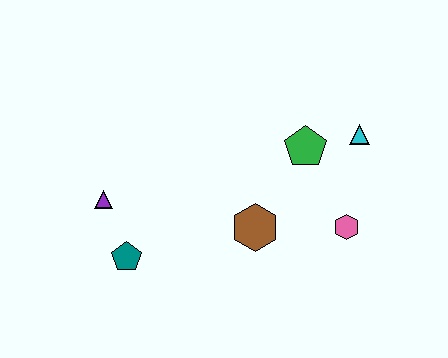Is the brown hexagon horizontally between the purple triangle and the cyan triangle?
Yes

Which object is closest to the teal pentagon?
The purple triangle is closest to the teal pentagon.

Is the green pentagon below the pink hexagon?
No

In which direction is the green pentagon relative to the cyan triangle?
The green pentagon is to the left of the cyan triangle.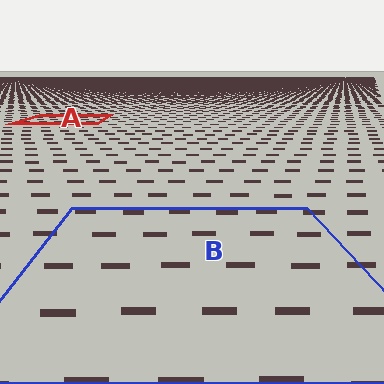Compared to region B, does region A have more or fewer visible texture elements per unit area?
Region A has more texture elements per unit area — they are packed more densely because it is farther away.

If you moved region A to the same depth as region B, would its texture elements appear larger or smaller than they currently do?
They would appear larger. At a closer depth, the same texture elements are projected at a bigger on-screen size.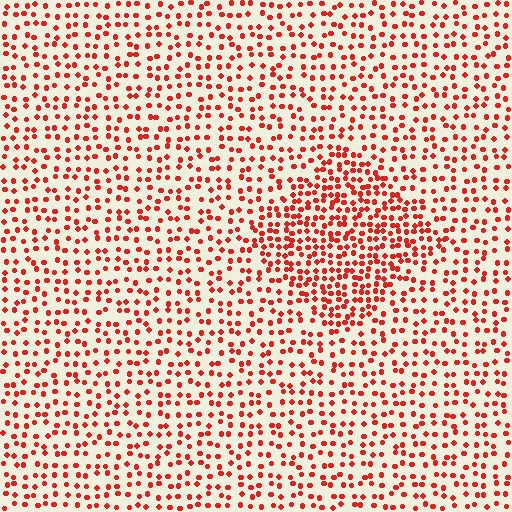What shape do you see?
I see a diamond.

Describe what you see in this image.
The image contains small red elements arranged at two different densities. A diamond-shaped region is visible where the elements are more densely packed than the surrounding area.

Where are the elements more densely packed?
The elements are more densely packed inside the diamond boundary.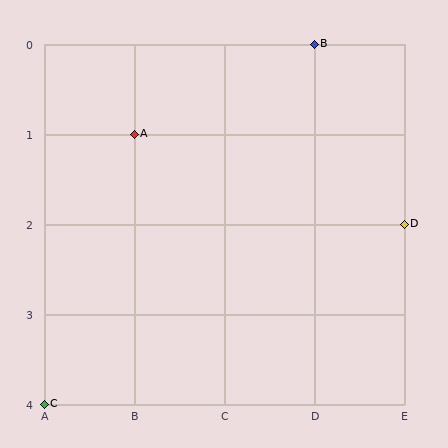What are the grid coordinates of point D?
Point D is at grid coordinates (E, 2).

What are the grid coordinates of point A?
Point A is at grid coordinates (B, 1).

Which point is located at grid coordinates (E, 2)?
Point D is at (E, 2).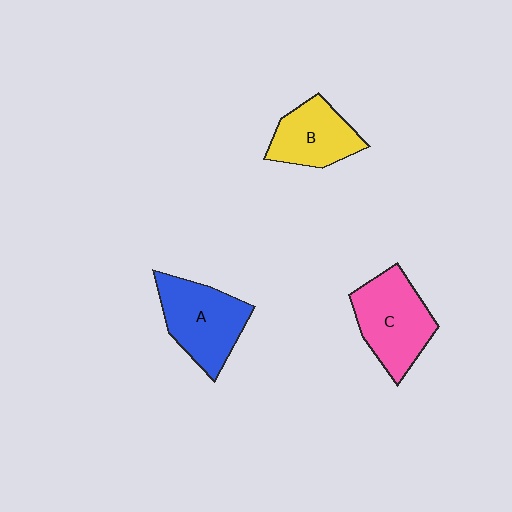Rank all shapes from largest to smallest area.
From largest to smallest: C (pink), A (blue), B (yellow).